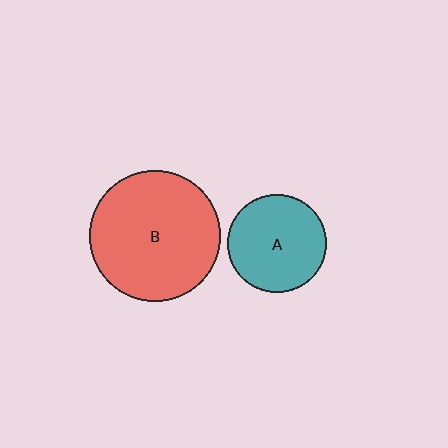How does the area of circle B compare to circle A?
Approximately 1.8 times.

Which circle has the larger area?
Circle B (red).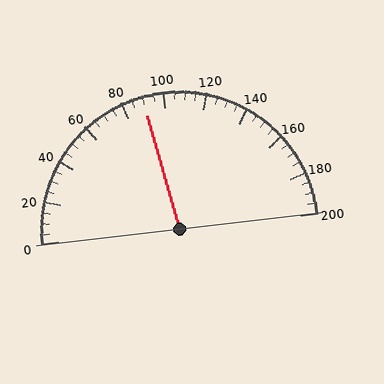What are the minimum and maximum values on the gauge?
The gauge ranges from 0 to 200.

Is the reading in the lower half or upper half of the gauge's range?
The reading is in the lower half of the range (0 to 200).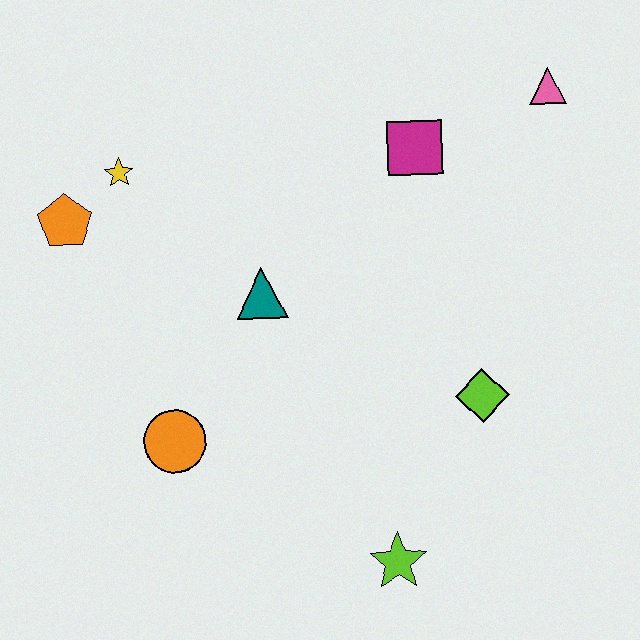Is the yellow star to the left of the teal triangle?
Yes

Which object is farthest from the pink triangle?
The orange circle is farthest from the pink triangle.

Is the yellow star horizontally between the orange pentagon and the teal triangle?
Yes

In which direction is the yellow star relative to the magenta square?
The yellow star is to the left of the magenta square.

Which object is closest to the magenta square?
The pink triangle is closest to the magenta square.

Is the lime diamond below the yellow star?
Yes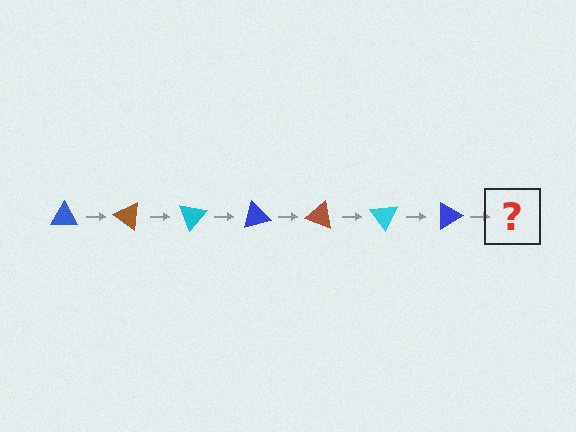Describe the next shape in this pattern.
It should be a brown triangle, rotated 245 degrees from the start.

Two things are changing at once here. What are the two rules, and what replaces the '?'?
The two rules are that it rotates 35 degrees each step and the color cycles through blue, brown, and cyan. The '?' should be a brown triangle, rotated 245 degrees from the start.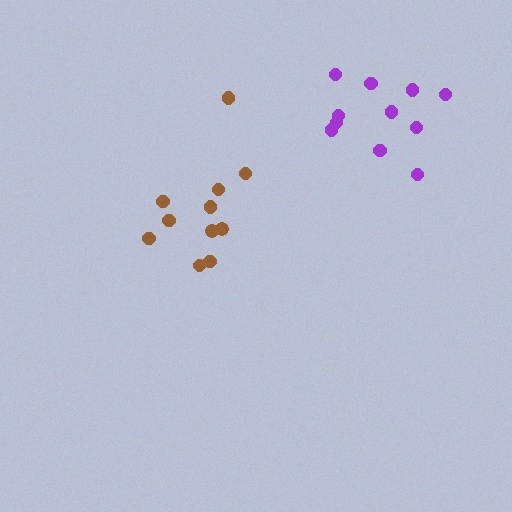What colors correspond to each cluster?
The clusters are colored: brown, purple.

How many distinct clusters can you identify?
There are 2 distinct clusters.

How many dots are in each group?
Group 1: 11 dots, Group 2: 11 dots (22 total).